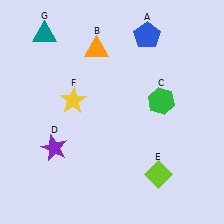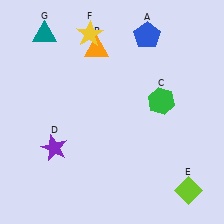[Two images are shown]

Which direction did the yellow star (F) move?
The yellow star (F) moved up.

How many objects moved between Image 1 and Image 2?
2 objects moved between the two images.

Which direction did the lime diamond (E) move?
The lime diamond (E) moved right.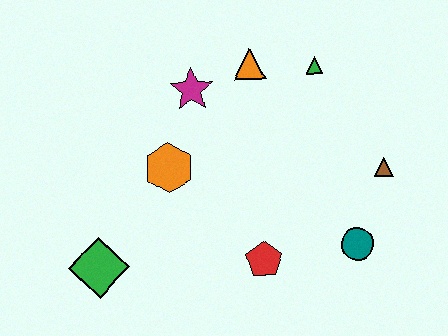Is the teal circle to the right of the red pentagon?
Yes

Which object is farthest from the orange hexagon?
The brown triangle is farthest from the orange hexagon.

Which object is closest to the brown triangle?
The teal circle is closest to the brown triangle.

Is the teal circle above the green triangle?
No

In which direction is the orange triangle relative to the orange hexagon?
The orange triangle is above the orange hexagon.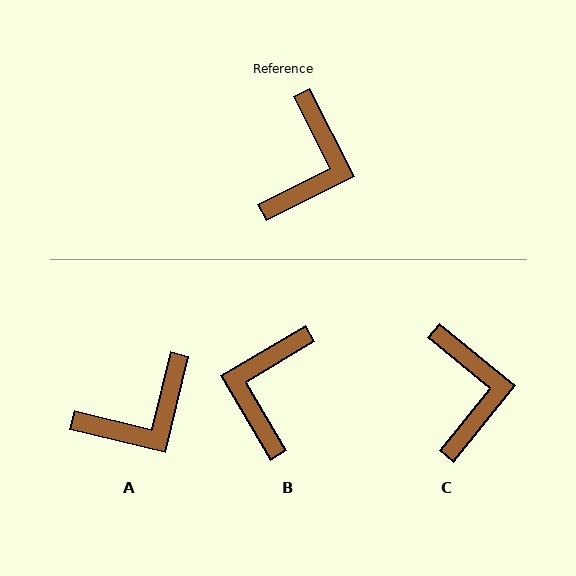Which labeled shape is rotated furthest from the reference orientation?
B, about 176 degrees away.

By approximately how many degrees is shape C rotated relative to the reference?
Approximately 24 degrees counter-clockwise.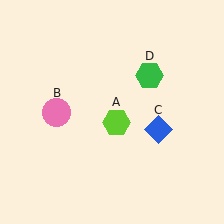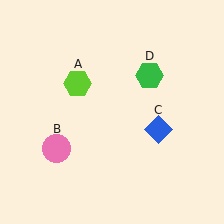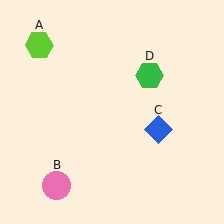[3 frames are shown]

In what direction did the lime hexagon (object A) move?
The lime hexagon (object A) moved up and to the left.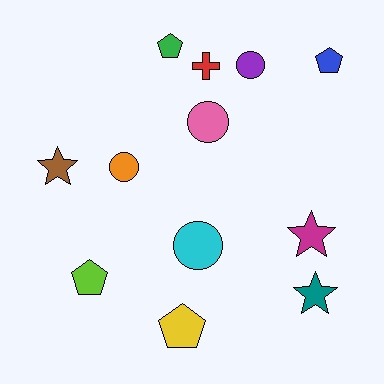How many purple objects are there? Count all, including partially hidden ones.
There is 1 purple object.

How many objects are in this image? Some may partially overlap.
There are 12 objects.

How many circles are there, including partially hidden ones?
There are 4 circles.